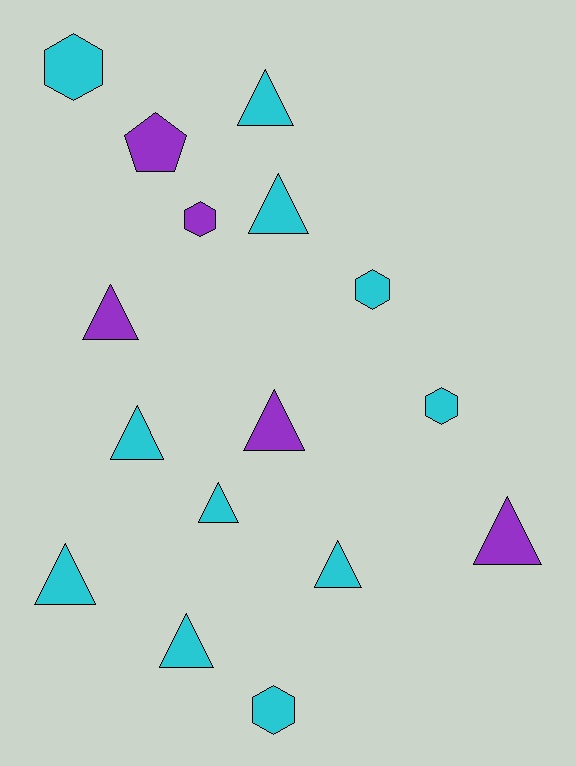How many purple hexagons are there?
There is 1 purple hexagon.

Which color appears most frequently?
Cyan, with 11 objects.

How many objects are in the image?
There are 16 objects.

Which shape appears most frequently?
Triangle, with 10 objects.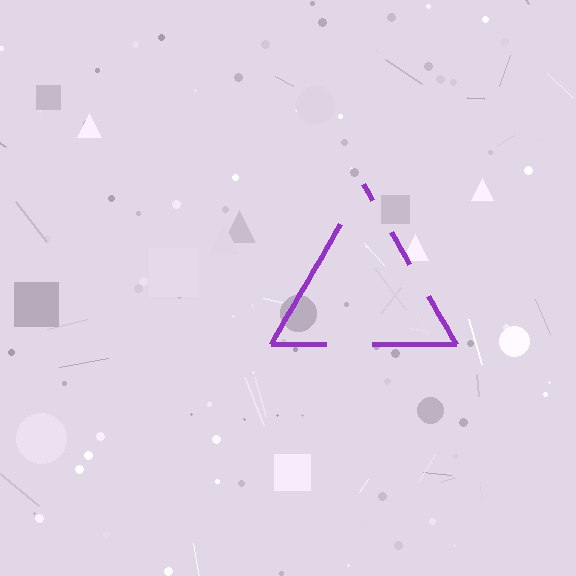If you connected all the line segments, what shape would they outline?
They would outline a triangle.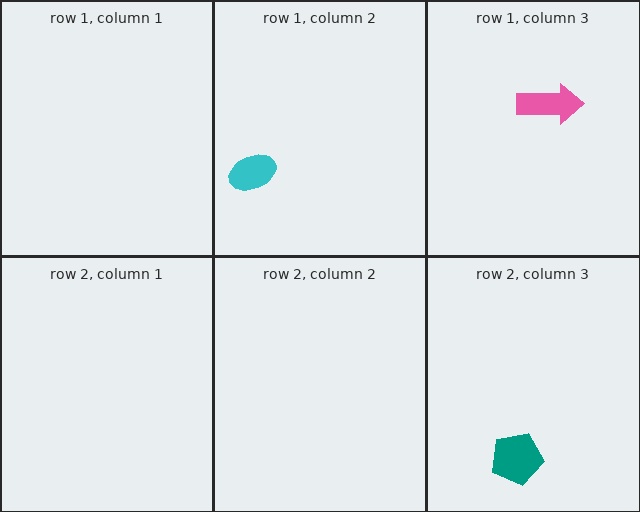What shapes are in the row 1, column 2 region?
The cyan ellipse.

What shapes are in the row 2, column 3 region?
The teal pentagon.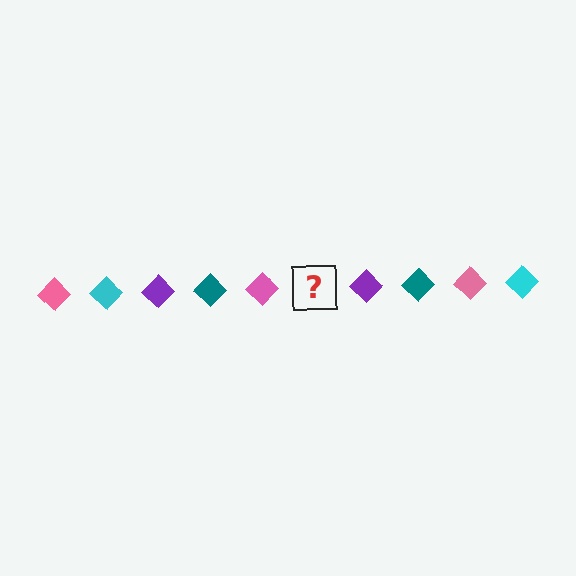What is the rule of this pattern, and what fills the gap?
The rule is that the pattern cycles through pink, cyan, purple, teal diamonds. The gap should be filled with a cyan diamond.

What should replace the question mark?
The question mark should be replaced with a cyan diamond.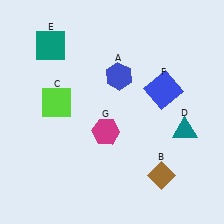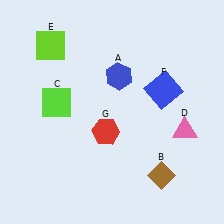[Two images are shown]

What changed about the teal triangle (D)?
In Image 1, D is teal. In Image 2, it changed to pink.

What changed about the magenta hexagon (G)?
In Image 1, G is magenta. In Image 2, it changed to red.